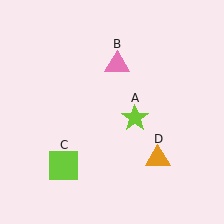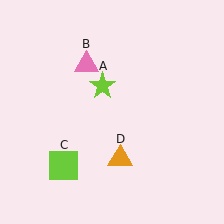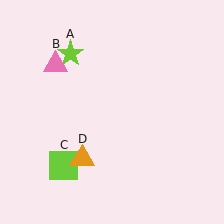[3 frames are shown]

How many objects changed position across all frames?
3 objects changed position: lime star (object A), pink triangle (object B), orange triangle (object D).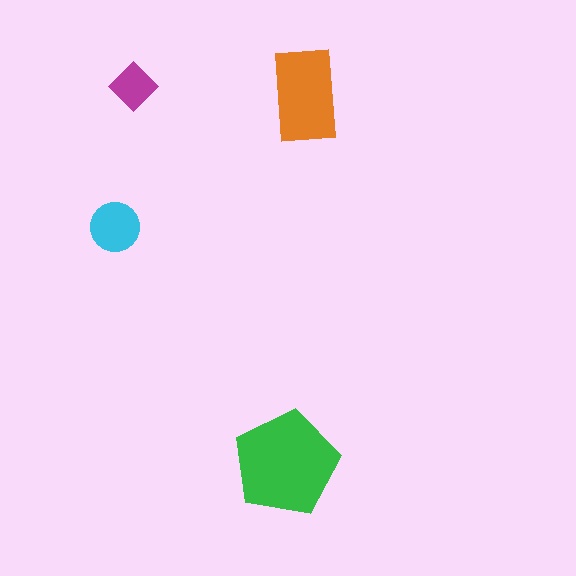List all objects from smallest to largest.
The magenta diamond, the cyan circle, the orange rectangle, the green pentagon.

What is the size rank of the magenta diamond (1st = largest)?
4th.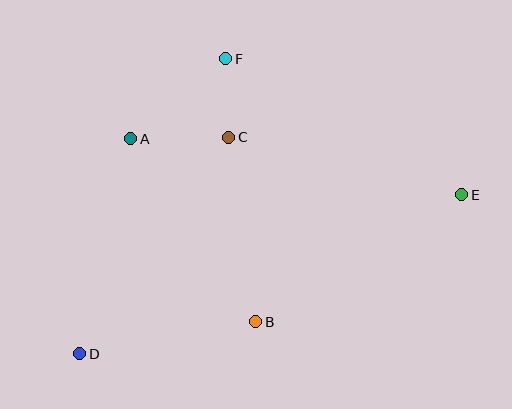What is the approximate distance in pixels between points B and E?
The distance between B and E is approximately 242 pixels.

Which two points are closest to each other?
Points C and F are closest to each other.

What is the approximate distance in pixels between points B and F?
The distance between B and F is approximately 265 pixels.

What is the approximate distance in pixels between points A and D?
The distance between A and D is approximately 221 pixels.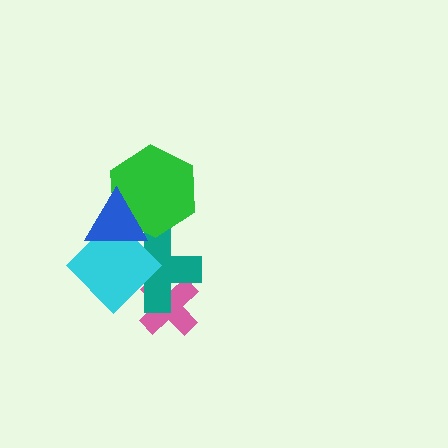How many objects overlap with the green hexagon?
3 objects overlap with the green hexagon.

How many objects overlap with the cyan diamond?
4 objects overlap with the cyan diamond.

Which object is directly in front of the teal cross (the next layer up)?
The cyan diamond is directly in front of the teal cross.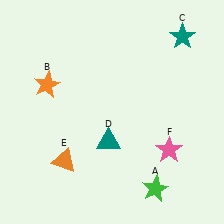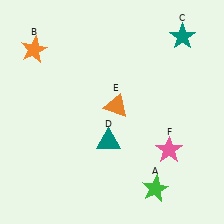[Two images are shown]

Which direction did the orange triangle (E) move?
The orange triangle (E) moved up.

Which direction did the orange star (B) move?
The orange star (B) moved up.